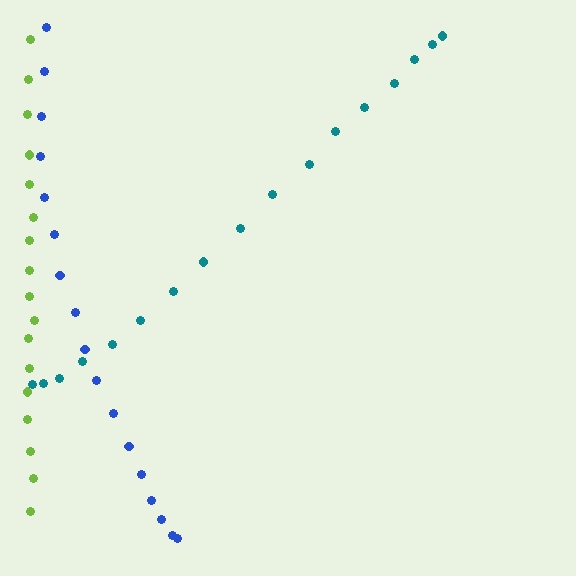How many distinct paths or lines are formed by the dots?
There are 3 distinct paths.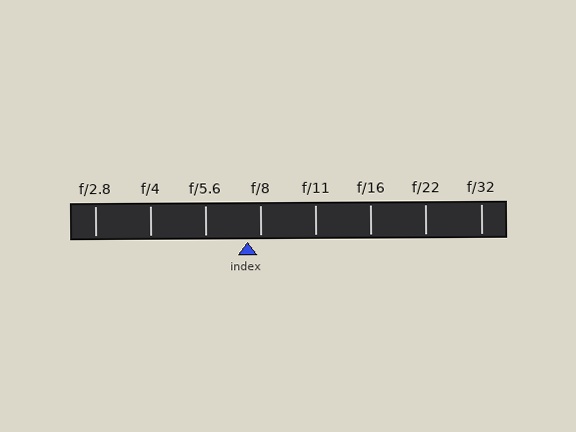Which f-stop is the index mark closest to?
The index mark is closest to f/8.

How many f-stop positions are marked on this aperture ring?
There are 8 f-stop positions marked.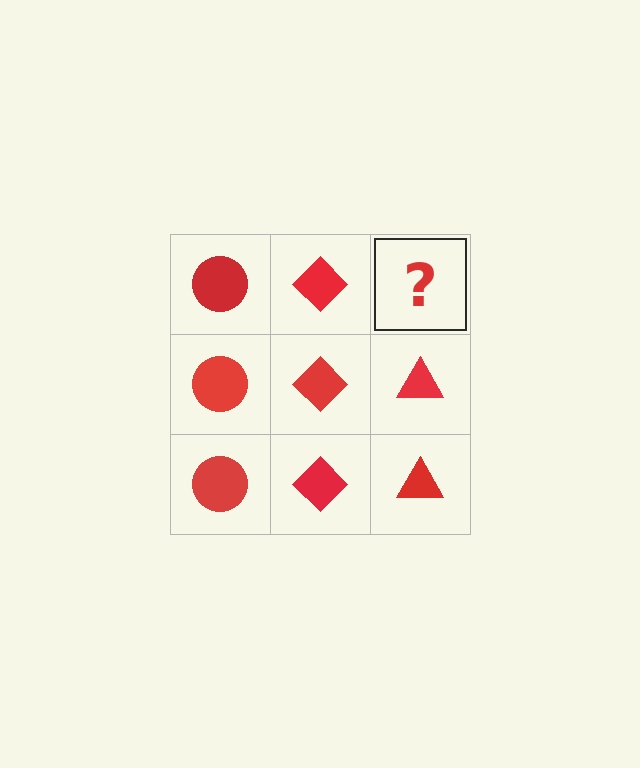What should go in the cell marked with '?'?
The missing cell should contain a red triangle.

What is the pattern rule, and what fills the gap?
The rule is that each column has a consistent shape. The gap should be filled with a red triangle.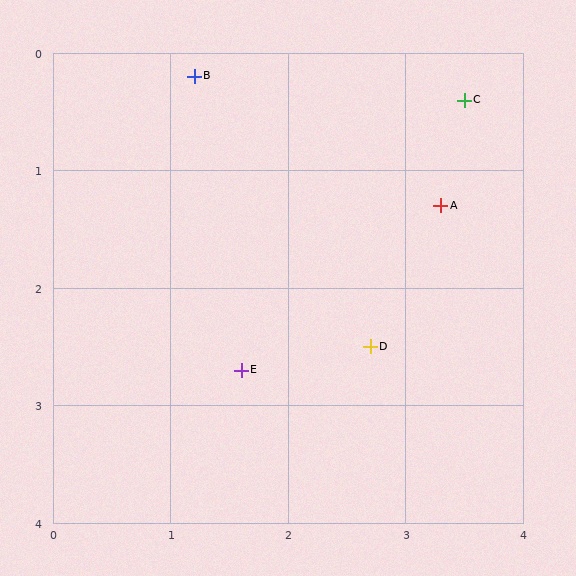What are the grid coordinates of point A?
Point A is at approximately (3.3, 1.3).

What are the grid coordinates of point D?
Point D is at approximately (2.7, 2.5).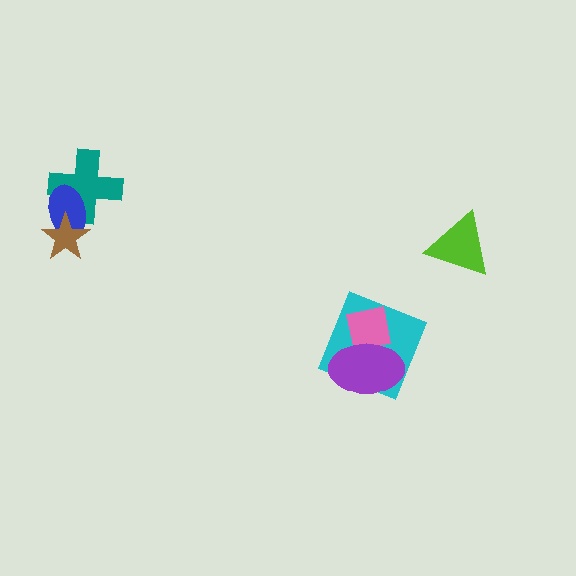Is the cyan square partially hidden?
Yes, it is partially covered by another shape.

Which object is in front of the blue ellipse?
The brown star is in front of the blue ellipse.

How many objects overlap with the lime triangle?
0 objects overlap with the lime triangle.